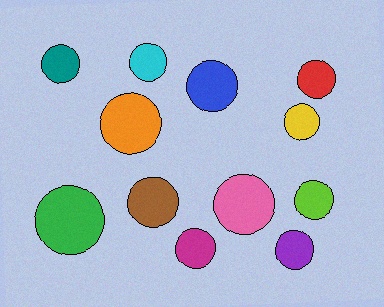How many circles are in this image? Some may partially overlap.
There are 12 circles.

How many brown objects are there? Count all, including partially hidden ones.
There is 1 brown object.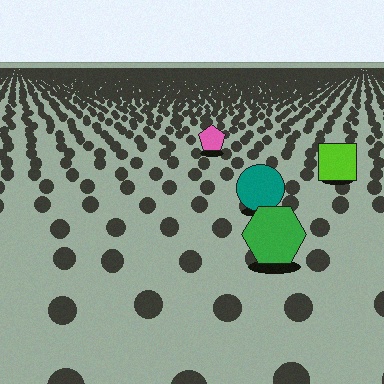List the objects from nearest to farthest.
From nearest to farthest: the green hexagon, the teal circle, the lime square, the pink pentagon.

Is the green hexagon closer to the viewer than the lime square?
Yes. The green hexagon is closer — you can tell from the texture gradient: the ground texture is coarser near it.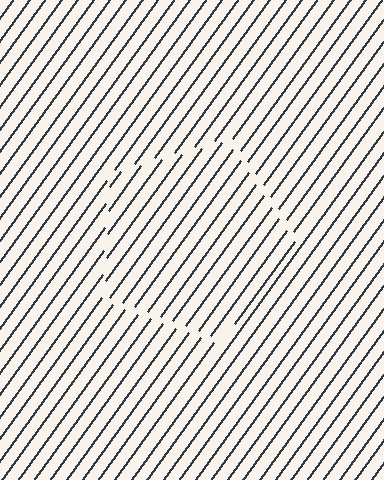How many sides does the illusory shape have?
5 sides — the line-ends trace a pentagon.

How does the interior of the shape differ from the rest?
The interior of the shape contains the same grating, shifted by half a period — the contour is defined by the phase discontinuity where line-ends from the inner and outer gratings abut.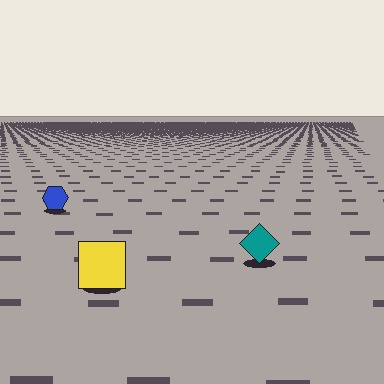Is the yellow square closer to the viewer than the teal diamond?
Yes. The yellow square is closer — you can tell from the texture gradient: the ground texture is coarser near it.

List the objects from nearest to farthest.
From nearest to farthest: the yellow square, the teal diamond, the blue hexagon.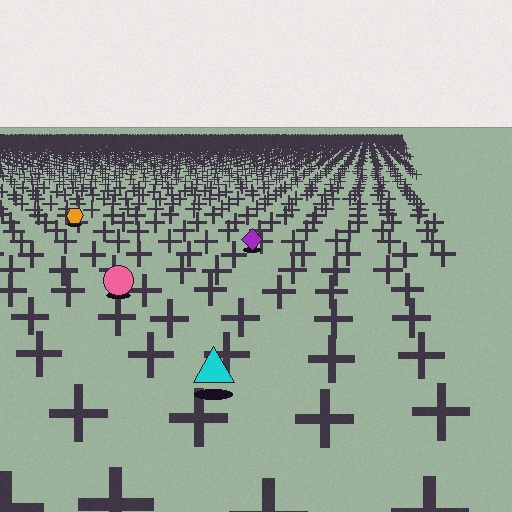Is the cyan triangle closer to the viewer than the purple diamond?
Yes. The cyan triangle is closer — you can tell from the texture gradient: the ground texture is coarser near it.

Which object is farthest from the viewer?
The orange hexagon is farthest from the viewer. It appears smaller and the ground texture around it is denser.